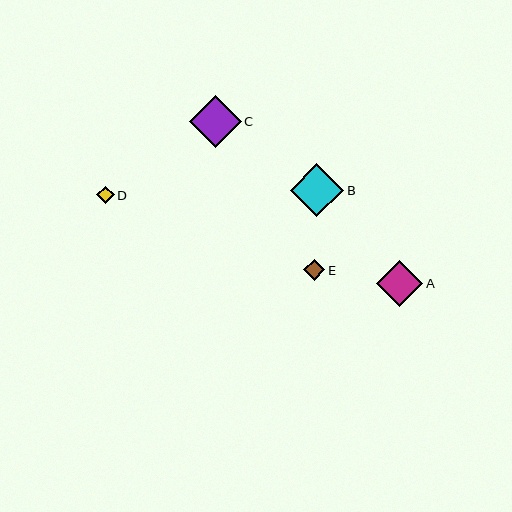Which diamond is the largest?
Diamond B is the largest with a size of approximately 53 pixels.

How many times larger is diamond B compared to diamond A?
Diamond B is approximately 1.2 times the size of diamond A.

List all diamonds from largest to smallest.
From largest to smallest: B, C, A, E, D.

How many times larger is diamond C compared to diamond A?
Diamond C is approximately 1.1 times the size of diamond A.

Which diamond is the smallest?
Diamond D is the smallest with a size of approximately 18 pixels.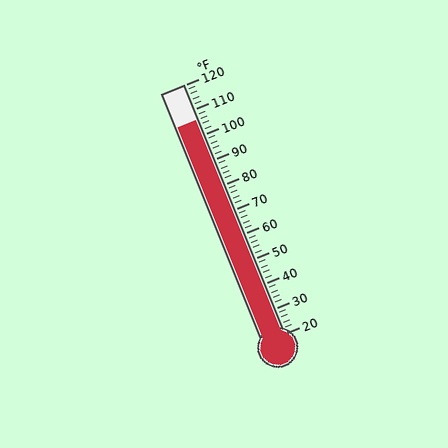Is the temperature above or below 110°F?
The temperature is below 110°F.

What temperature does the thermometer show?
The thermometer shows approximately 106°F.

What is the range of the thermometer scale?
The thermometer scale ranges from 20°F to 120°F.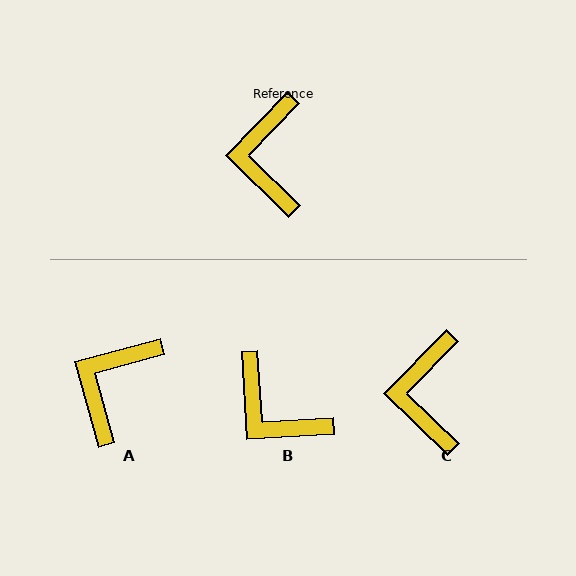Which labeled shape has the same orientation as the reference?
C.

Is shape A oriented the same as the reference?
No, it is off by about 30 degrees.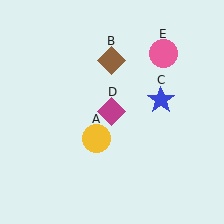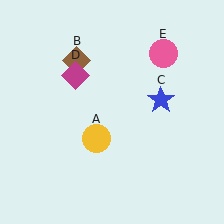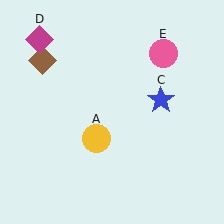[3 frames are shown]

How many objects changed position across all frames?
2 objects changed position: brown diamond (object B), magenta diamond (object D).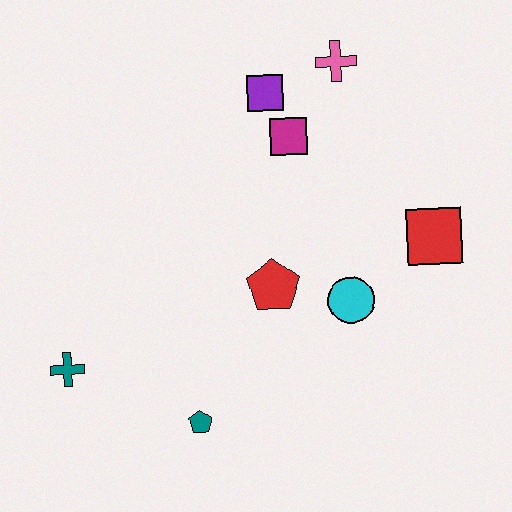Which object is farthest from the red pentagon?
The pink cross is farthest from the red pentagon.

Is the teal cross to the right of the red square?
No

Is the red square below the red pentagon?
No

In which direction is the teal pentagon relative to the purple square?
The teal pentagon is below the purple square.